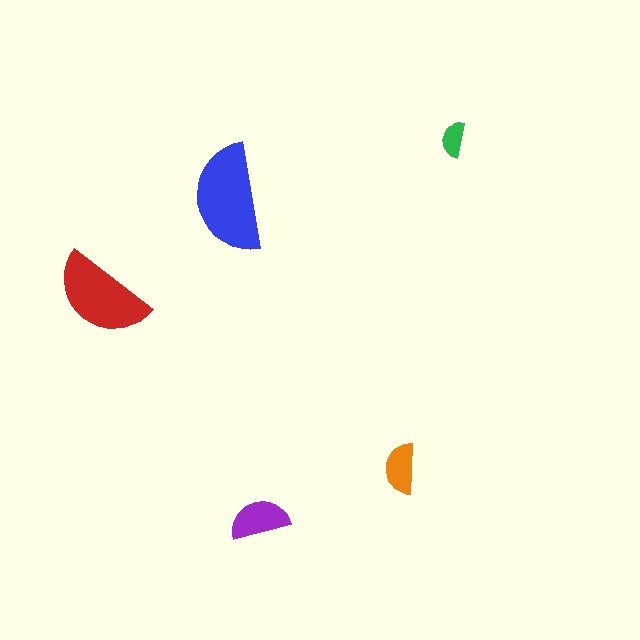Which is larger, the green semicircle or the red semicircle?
The red one.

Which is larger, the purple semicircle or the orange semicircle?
The purple one.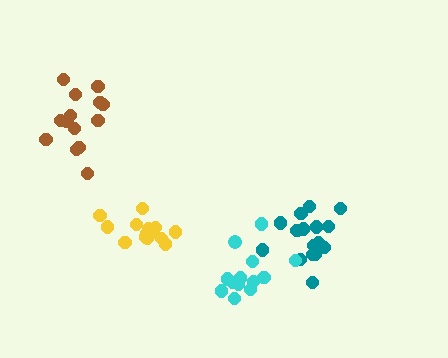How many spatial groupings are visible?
There are 4 spatial groupings.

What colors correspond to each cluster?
The clusters are colored: teal, brown, yellow, cyan.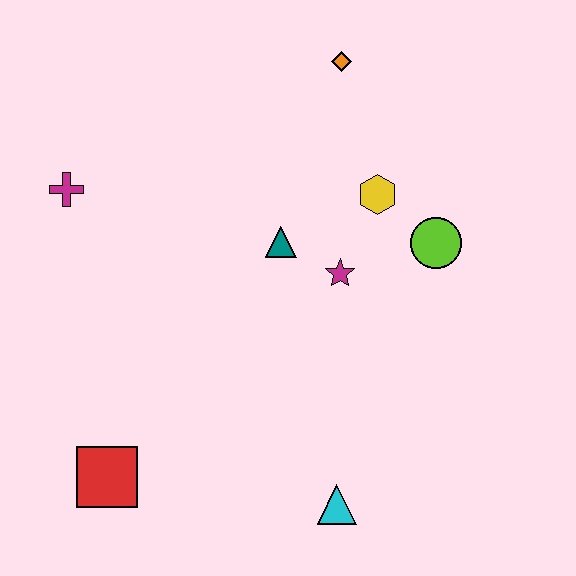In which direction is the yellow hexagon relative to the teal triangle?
The yellow hexagon is to the right of the teal triangle.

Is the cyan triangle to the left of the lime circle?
Yes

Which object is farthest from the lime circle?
The red square is farthest from the lime circle.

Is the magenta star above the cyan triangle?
Yes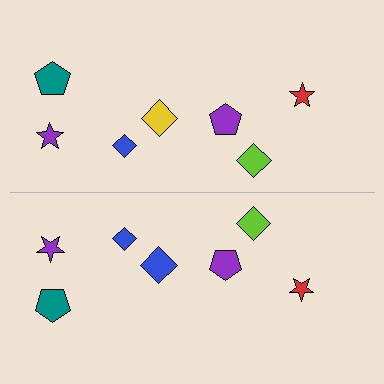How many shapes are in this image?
There are 14 shapes in this image.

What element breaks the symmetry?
The blue diamond on the bottom side breaks the symmetry — its mirror counterpart is yellow.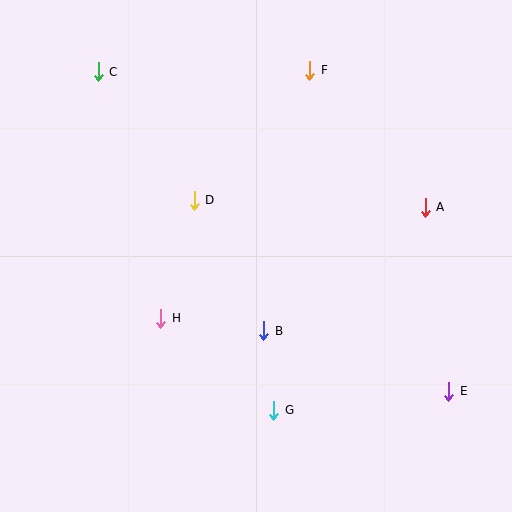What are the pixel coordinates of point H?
Point H is at (161, 318).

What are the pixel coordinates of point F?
Point F is at (310, 70).